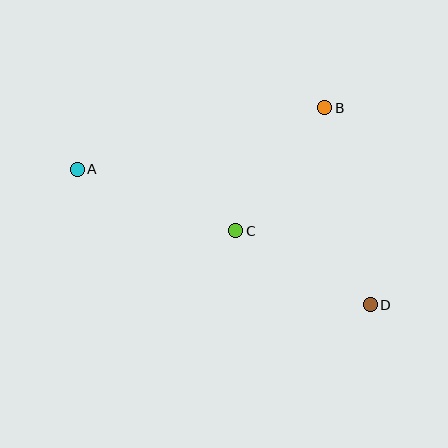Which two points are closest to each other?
Points B and C are closest to each other.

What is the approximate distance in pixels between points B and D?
The distance between B and D is approximately 202 pixels.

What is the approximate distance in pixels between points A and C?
The distance between A and C is approximately 170 pixels.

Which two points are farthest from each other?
Points A and D are farthest from each other.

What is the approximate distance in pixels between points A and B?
The distance between A and B is approximately 255 pixels.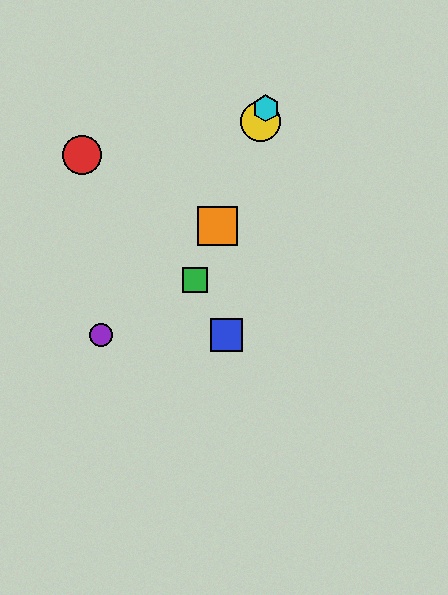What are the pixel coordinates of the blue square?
The blue square is at (226, 335).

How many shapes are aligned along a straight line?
4 shapes (the green square, the yellow circle, the orange square, the cyan hexagon) are aligned along a straight line.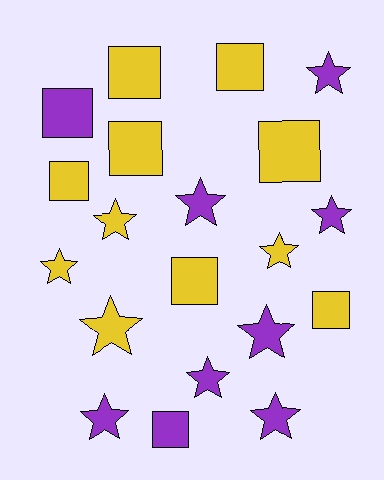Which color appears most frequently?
Yellow, with 11 objects.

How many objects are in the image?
There are 20 objects.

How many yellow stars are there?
There are 4 yellow stars.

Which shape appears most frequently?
Star, with 11 objects.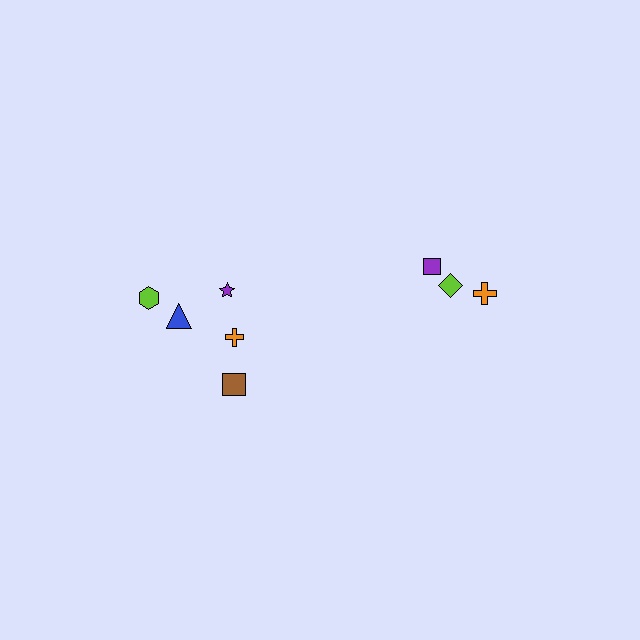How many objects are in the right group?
There are 3 objects.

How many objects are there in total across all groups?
There are 8 objects.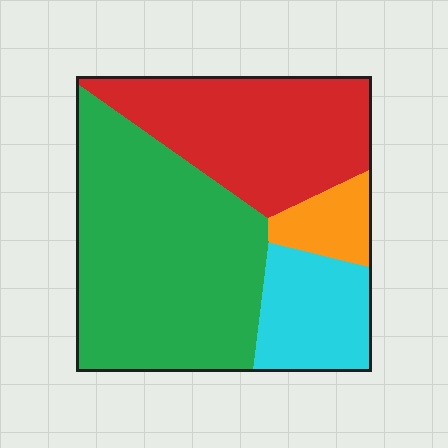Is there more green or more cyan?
Green.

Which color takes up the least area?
Orange, at roughly 5%.